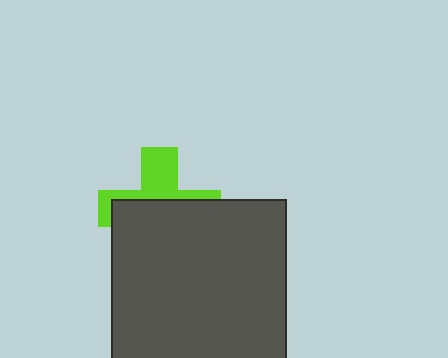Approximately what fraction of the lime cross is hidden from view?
Roughly 59% of the lime cross is hidden behind the dark gray rectangle.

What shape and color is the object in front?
The object in front is a dark gray rectangle.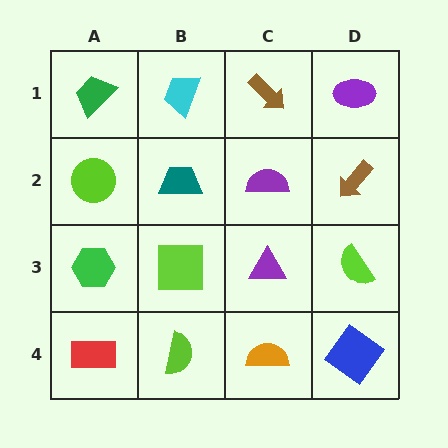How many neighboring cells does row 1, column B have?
3.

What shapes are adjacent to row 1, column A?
A lime circle (row 2, column A), a cyan trapezoid (row 1, column B).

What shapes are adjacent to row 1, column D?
A brown arrow (row 2, column D), a brown arrow (row 1, column C).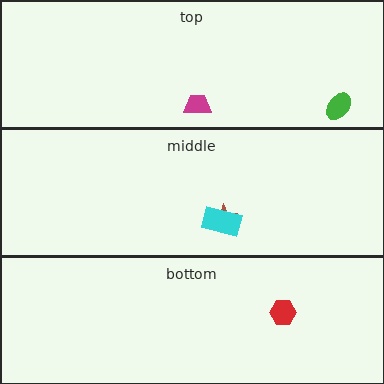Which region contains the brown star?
The middle region.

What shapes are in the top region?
The green ellipse, the magenta trapezoid.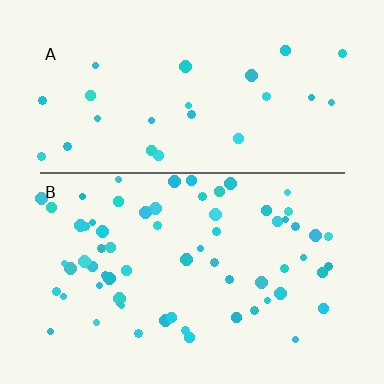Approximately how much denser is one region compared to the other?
Approximately 2.7× — region B over region A.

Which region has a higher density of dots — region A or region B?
B (the bottom).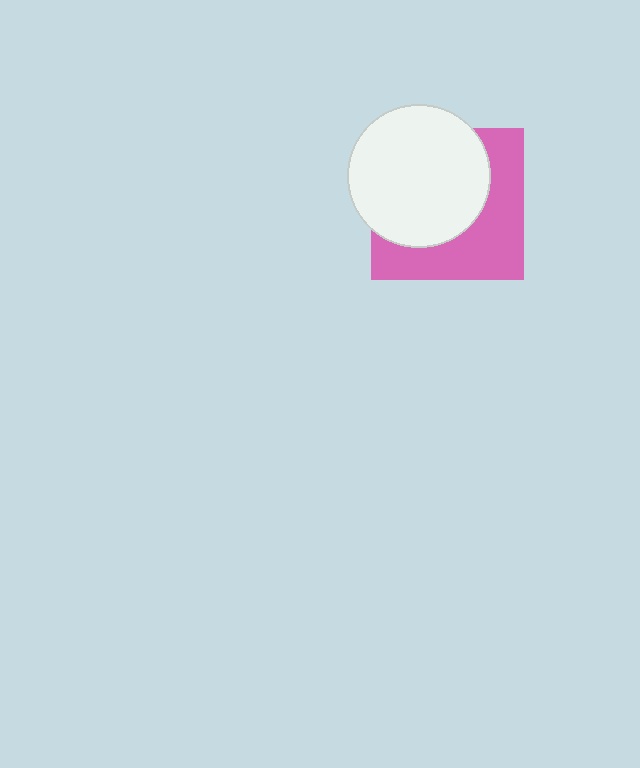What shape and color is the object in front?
The object in front is a white circle.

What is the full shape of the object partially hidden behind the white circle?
The partially hidden object is a pink square.